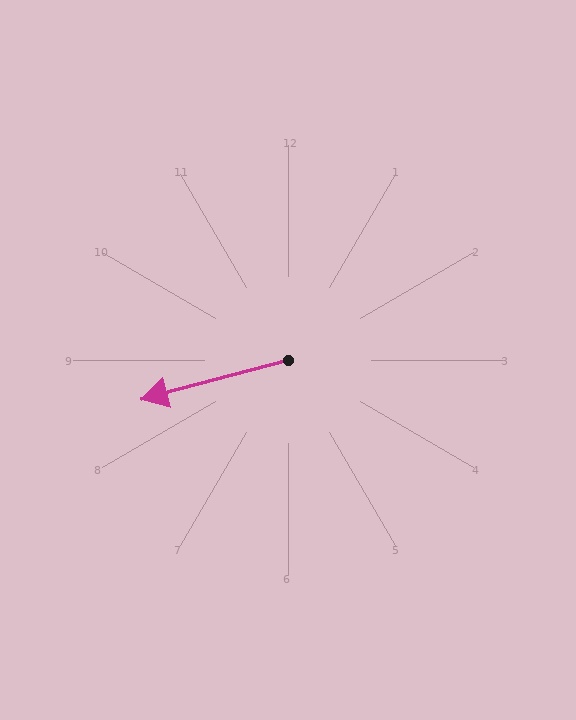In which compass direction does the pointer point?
West.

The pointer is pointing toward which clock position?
Roughly 9 o'clock.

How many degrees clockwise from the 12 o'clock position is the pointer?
Approximately 255 degrees.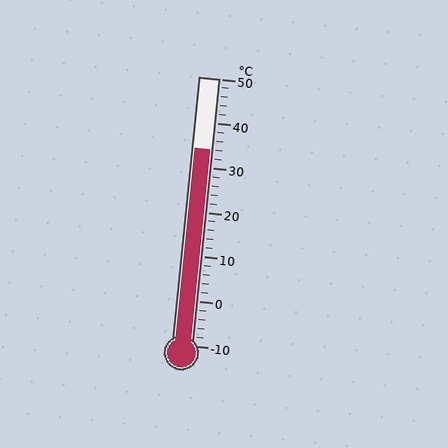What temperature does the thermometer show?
The thermometer shows approximately 34°C.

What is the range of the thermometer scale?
The thermometer scale ranges from -10°C to 50°C.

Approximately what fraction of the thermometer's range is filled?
The thermometer is filled to approximately 75% of its range.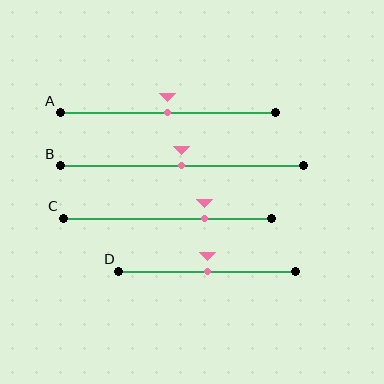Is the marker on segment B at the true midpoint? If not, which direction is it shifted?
Yes, the marker on segment B is at the true midpoint.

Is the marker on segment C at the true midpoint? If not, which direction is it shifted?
No, the marker on segment C is shifted to the right by about 18% of the segment length.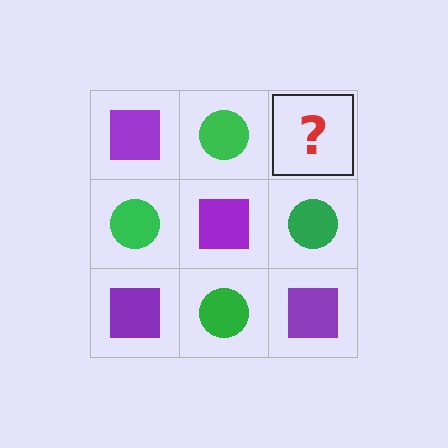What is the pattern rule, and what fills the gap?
The rule is that it alternates purple square and green circle in a checkerboard pattern. The gap should be filled with a purple square.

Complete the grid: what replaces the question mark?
The question mark should be replaced with a purple square.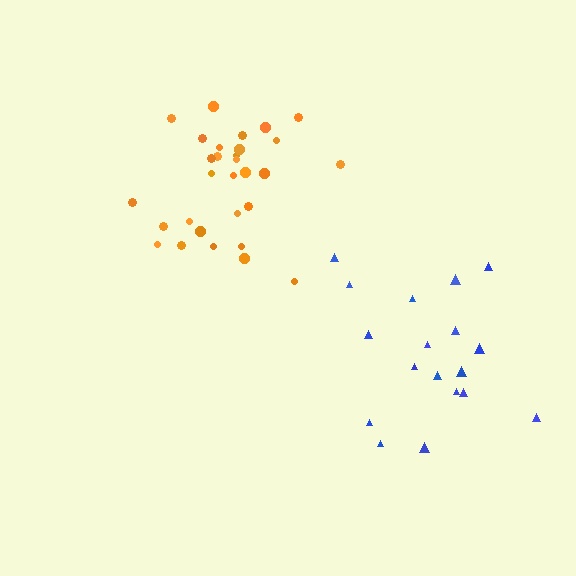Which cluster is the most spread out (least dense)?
Blue.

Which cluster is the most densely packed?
Orange.